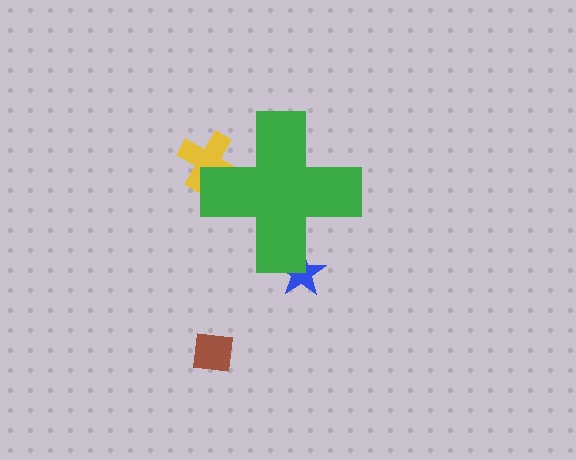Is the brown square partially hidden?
No, the brown square is fully visible.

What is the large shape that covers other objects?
A green cross.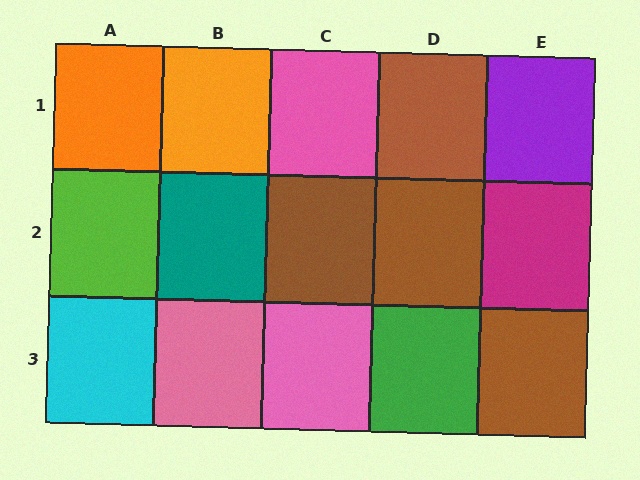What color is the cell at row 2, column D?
Brown.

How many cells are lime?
1 cell is lime.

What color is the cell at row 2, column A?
Lime.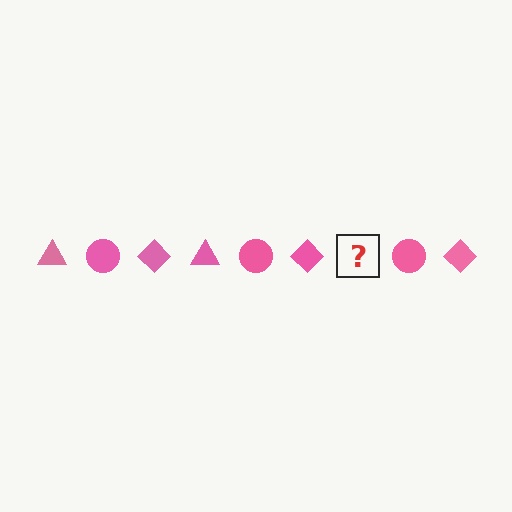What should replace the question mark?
The question mark should be replaced with a pink triangle.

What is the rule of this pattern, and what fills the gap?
The rule is that the pattern cycles through triangle, circle, diamond shapes in pink. The gap should be filled with a pink triangle.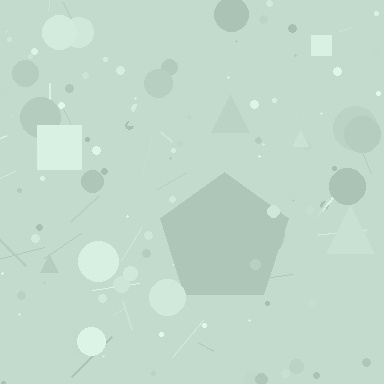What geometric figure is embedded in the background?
A pentagon is embedded in the background.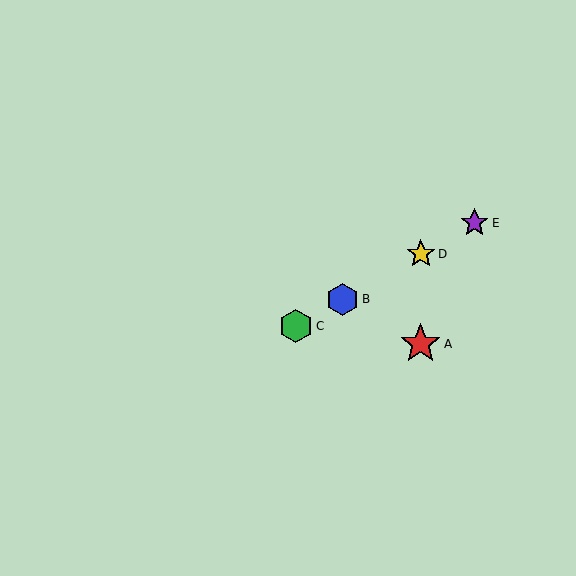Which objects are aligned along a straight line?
Objects B, C, D, E are aligned along a straight line.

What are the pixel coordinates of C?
Object C is at (296, 326).